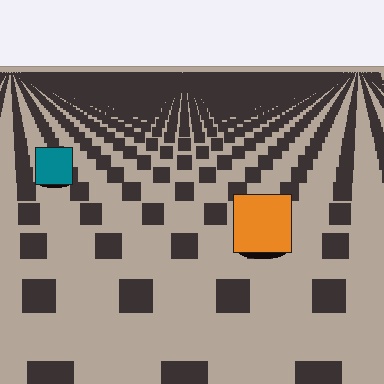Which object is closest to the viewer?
The orange square is closest. The texture marks near it are larger and more spread out.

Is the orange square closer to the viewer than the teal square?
Yes. The orange square is closer — you can tell from the texture gradient: the ground texture is coarser near it.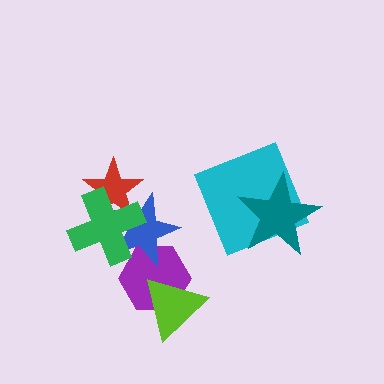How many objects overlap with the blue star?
3 objects overlap with the blue star.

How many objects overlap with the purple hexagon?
2 objects overlap with the purple hexagon.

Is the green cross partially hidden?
No, no other shape covers it.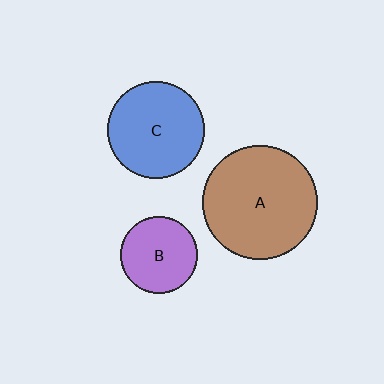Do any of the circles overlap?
No, none of the circles overlap.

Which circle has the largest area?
Circle A (brown).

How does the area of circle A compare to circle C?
Approximately 1.4 times.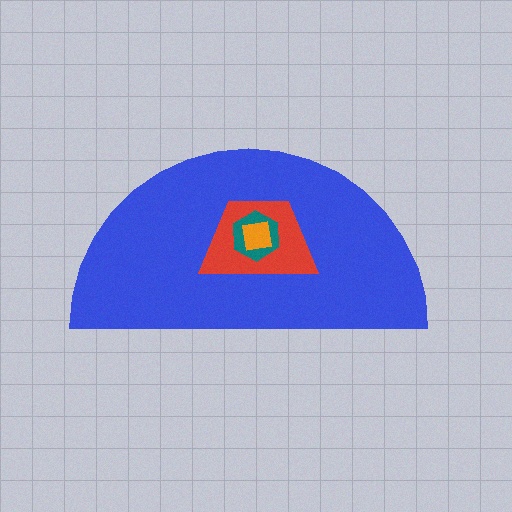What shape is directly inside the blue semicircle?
The red trapezoid.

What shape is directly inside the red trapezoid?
The teal hexagon.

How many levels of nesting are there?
4.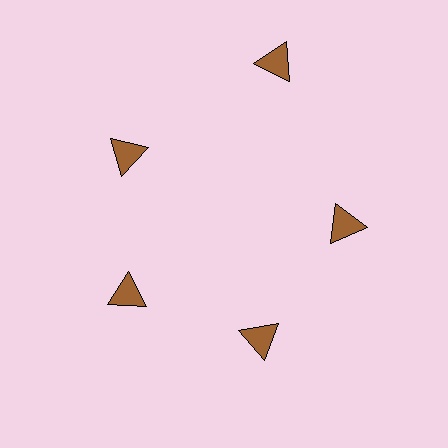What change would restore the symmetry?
The symmetry would be restored by moving it inward, back onto the ring so that all 5 triangles sit at equal angles and equal distance from the center.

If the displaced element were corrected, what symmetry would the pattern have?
It would have 5-fold rotational symmetry — the pattern would map onto itself every 72 degrees.